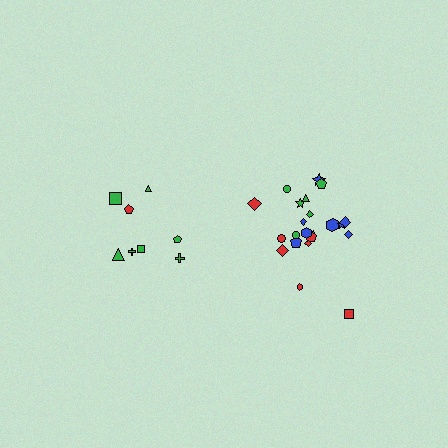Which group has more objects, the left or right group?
The right group.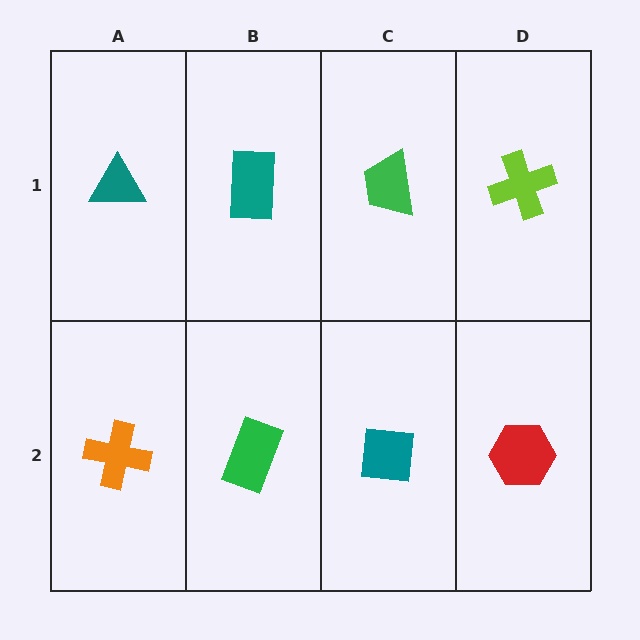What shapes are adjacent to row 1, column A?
An orange cross (row 2, column A), a teal rectangle (row 1, column B).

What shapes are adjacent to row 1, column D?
A red hexagon (row 2, column D), a green trapezoid (row 1, column C).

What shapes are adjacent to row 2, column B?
A teal rectangle (row 1, column B), an orange cross (row 2, column A), a teal square (row 2, column C).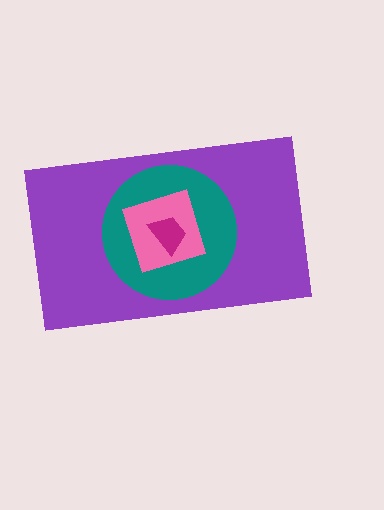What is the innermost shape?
The magenta trapezoid.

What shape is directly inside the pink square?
The magenta trapezoid.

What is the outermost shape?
The purple rectangle.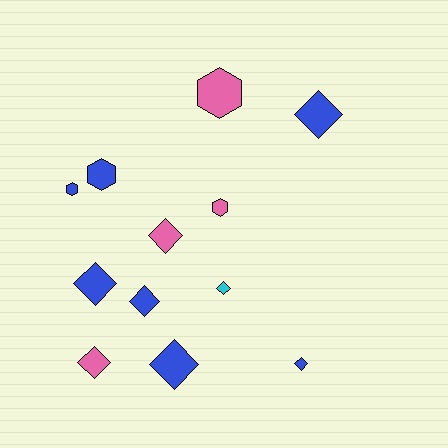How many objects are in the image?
There are 12 objects.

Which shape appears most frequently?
Diamond, with 8 objects.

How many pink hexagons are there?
There are 2 pink hexagons.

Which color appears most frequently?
Blue, with 7 objects.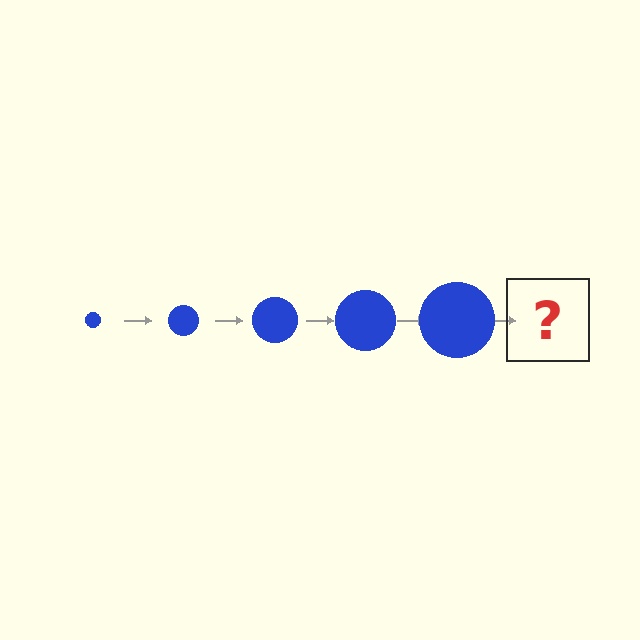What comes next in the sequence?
The next element should be a blue circle, larger than the previous one.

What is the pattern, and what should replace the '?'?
The pattern is that the circle gets progressively larger each step. The '?' should be a blue circle, larger than the previous one.